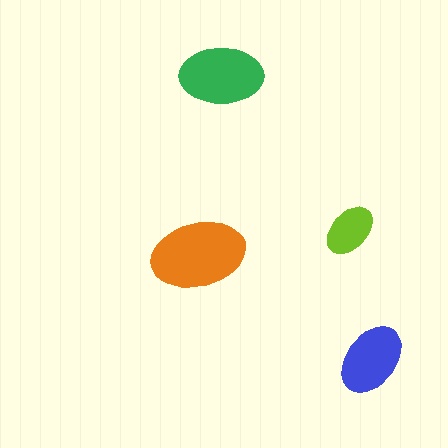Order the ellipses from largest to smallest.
the orange one, the green one, the blue one, the lime one.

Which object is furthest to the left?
The orange ellipse is leftmost.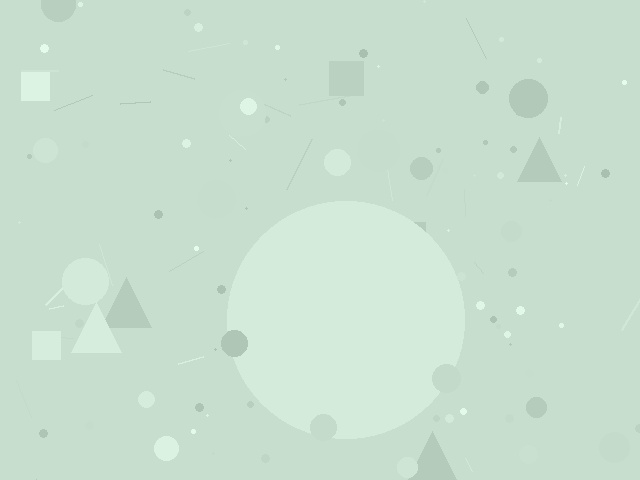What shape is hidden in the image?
A circle is hidden in the image.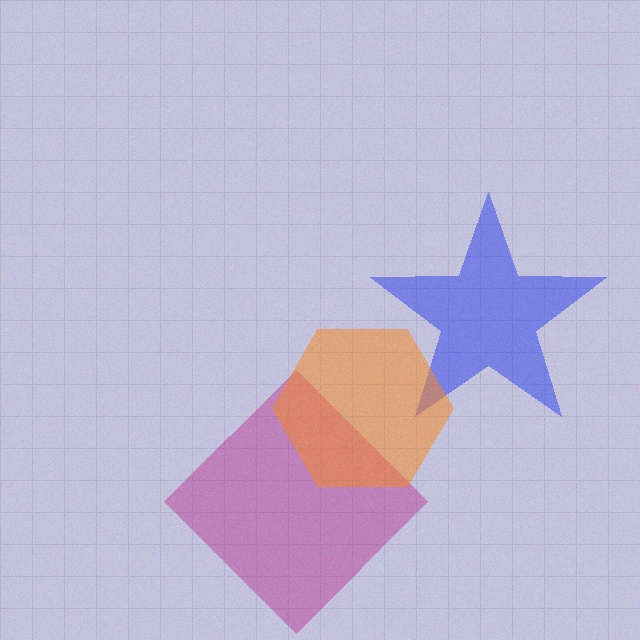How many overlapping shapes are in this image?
There are 3 overlapping shapes in the image.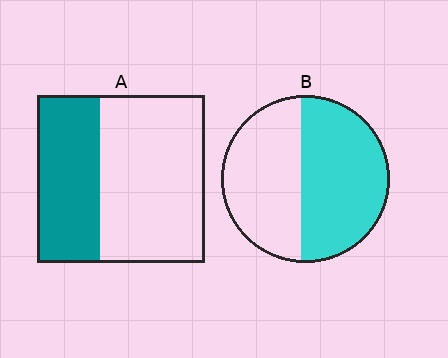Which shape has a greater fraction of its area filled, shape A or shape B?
Shape B.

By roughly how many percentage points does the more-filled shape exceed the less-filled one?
By roughly 15 percentage points (B over A).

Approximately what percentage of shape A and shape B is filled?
A is approximately 40% and B is approximately 55%.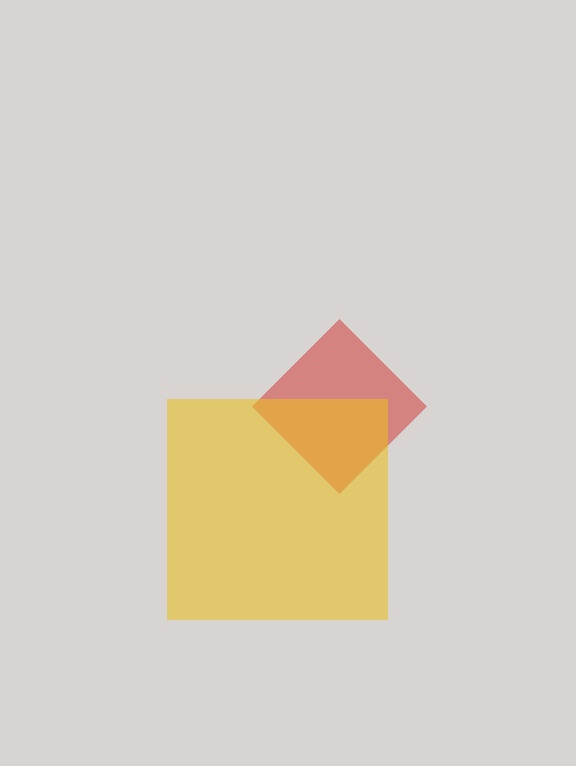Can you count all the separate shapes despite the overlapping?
Yes, there are 2 separate shapes.